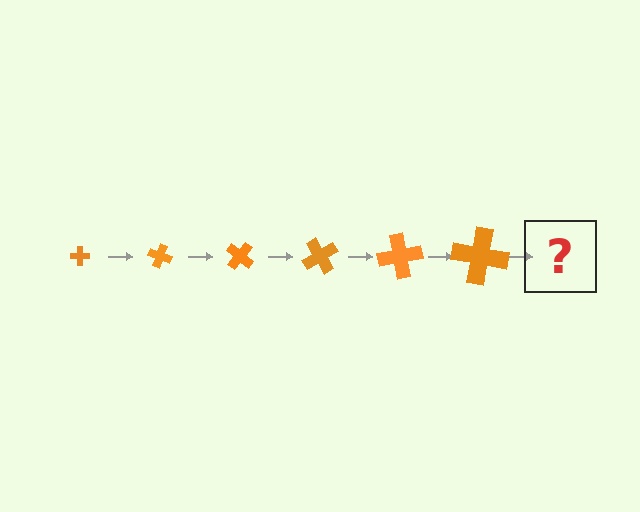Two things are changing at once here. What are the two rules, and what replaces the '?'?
The two rules are that the cross grows larger each step and it rotates 20 degrees each step. The '?' should be a cross, larger than the previous one and rotated 120 degrees from the start.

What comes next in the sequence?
The next element should be a cross, larger than the previous one and rotated 120 degrees from the start.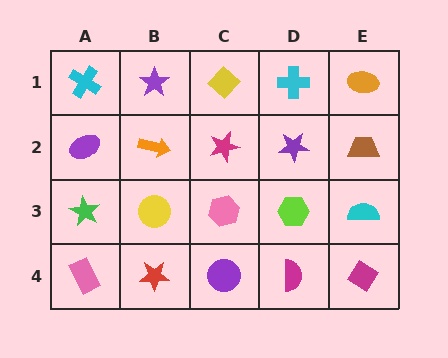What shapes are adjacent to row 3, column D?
A purple star (row 2, column D), a magenta semicircle (row 4, column D), a pink hexagon (row 3, column C), a cyan semicircle (row 3, column E).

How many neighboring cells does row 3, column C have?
4.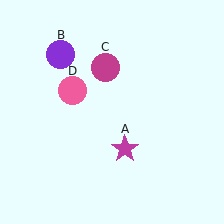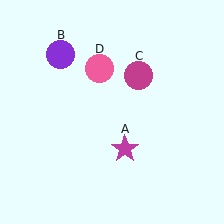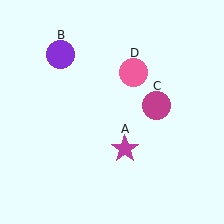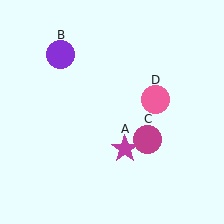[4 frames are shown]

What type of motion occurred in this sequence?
The magenta circle (object C), pink circle (object D) rotated clockwise around the center of the scene.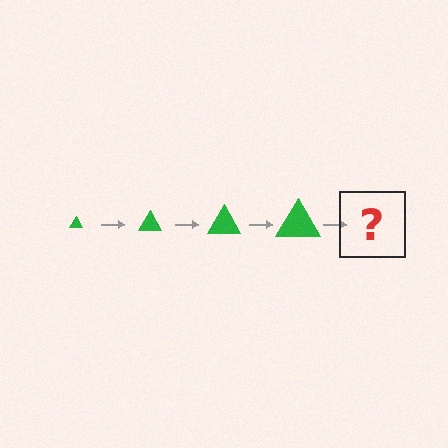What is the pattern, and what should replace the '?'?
The pattern is that the triangle gets progressively larger each step. The '?' should be a green triangle, larger than the previous one.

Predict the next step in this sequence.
The next step is a green triangle, larger than the previous one.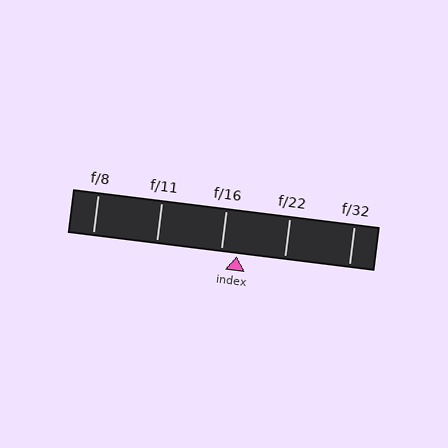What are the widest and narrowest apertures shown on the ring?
The widest aperture shown is f/8 and the narrowest is f/32.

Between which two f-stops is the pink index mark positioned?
The index mark is between f/16 and f/22.